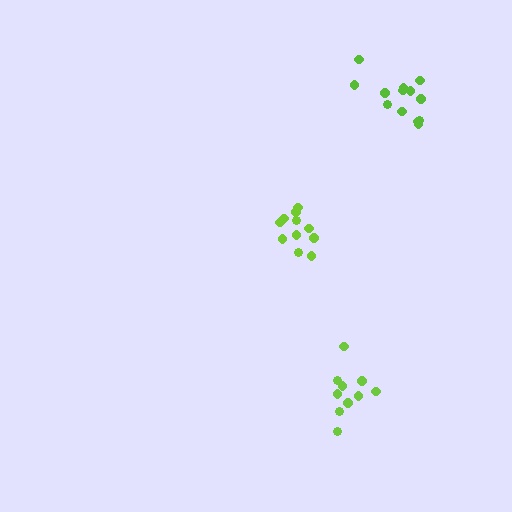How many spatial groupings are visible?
There are 3 spatial groupings.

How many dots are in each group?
Group 1: 11 dots, Group 2: 13 dots, Group 3: 10 dots (34 total).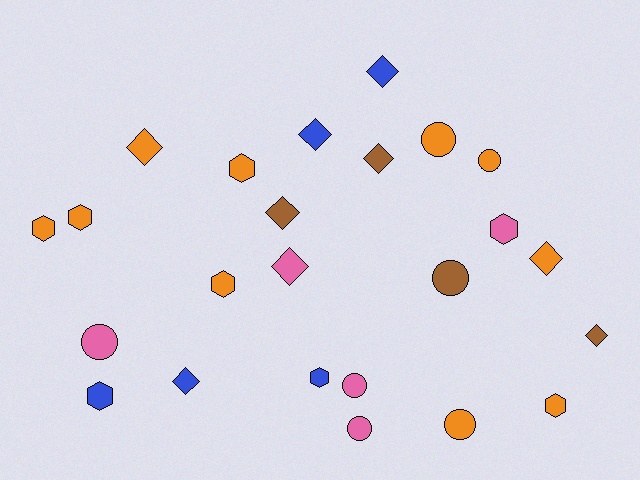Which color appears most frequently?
Orange, with 10 objects.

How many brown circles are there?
There is 1 brown circle.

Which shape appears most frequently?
Diamond, with 9 objects.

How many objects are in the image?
There are 24 objects.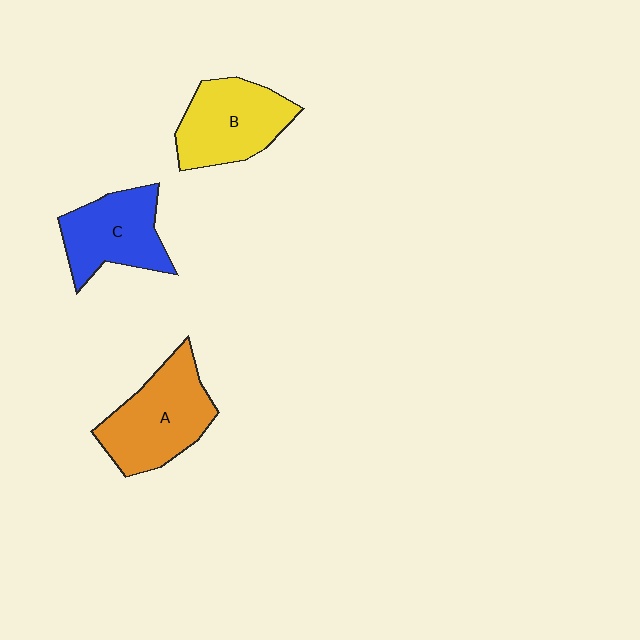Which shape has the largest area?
Shape A (orange).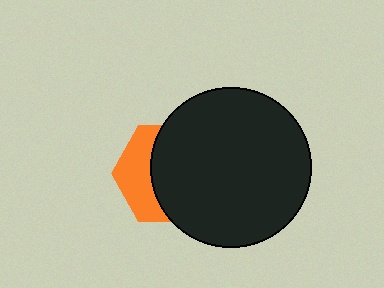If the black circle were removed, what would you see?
You would see the complete orange hexagon.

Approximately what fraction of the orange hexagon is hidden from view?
Roughly 63% of the orange hexagon is hidden behind the black circle.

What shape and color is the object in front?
The object in front is a black circle.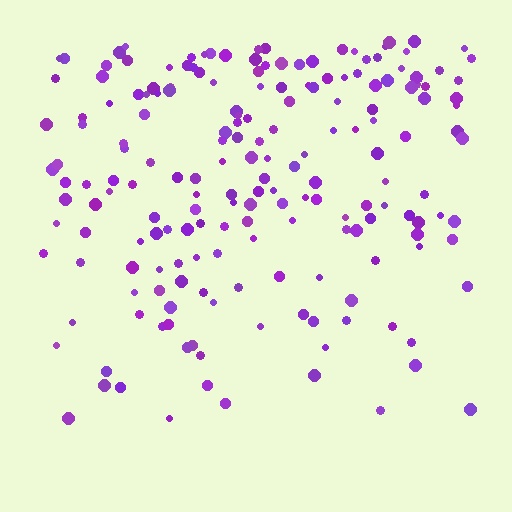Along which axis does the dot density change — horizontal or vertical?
Vertical.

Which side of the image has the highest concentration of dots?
The top.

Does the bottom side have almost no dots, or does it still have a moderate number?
Still a moderate number, just noticeably fewer than the top.